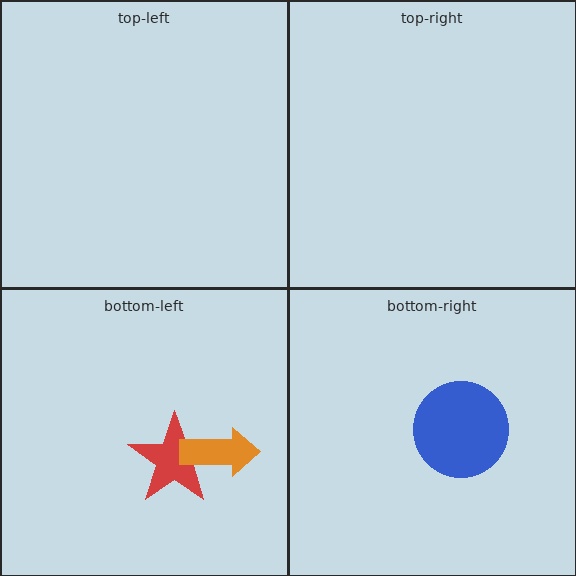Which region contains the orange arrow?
The bottom-left region.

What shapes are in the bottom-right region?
The blue circle.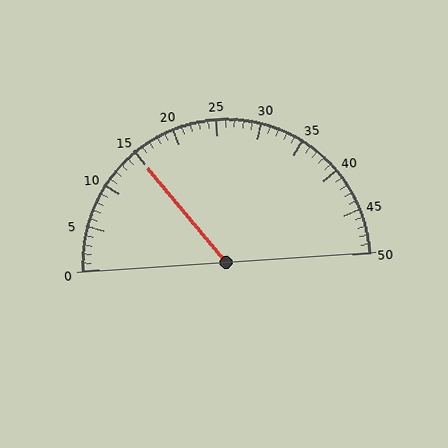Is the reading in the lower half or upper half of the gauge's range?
The reading is in the lower half of the range (0 to 50).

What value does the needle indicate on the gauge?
The needle indicates approximately 15.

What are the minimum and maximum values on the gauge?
The gauge ranges from 0 to 50.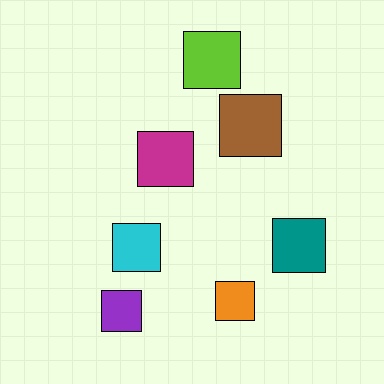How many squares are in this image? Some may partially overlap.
There are 7 squares.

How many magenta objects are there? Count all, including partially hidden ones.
There is 1 magenta object.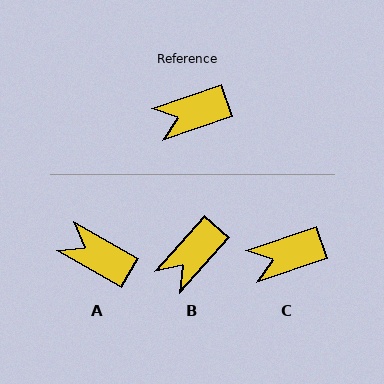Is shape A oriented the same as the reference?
No, it is off by about 49 degrees.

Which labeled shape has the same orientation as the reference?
C.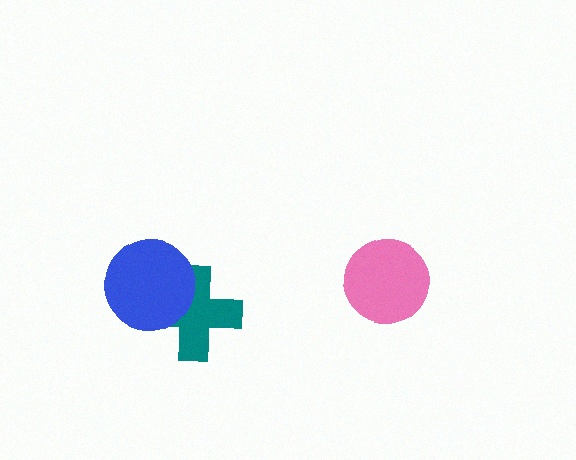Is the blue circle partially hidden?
No, no other shape covers it.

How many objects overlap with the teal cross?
1 object overlaps with the teal cross.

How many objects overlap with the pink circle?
0 objects overlap with the pink circle.